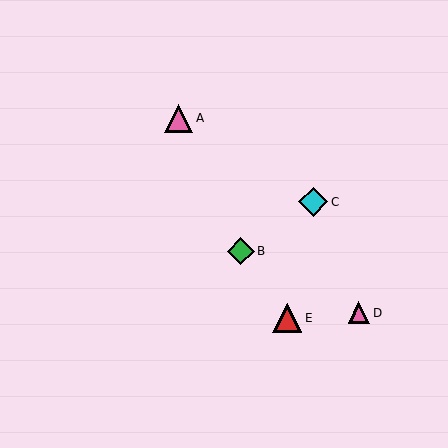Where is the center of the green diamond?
The center of the green diamond is at (241, 251).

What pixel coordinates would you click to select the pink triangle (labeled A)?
Click at (179, 118) to select the pink triangle A.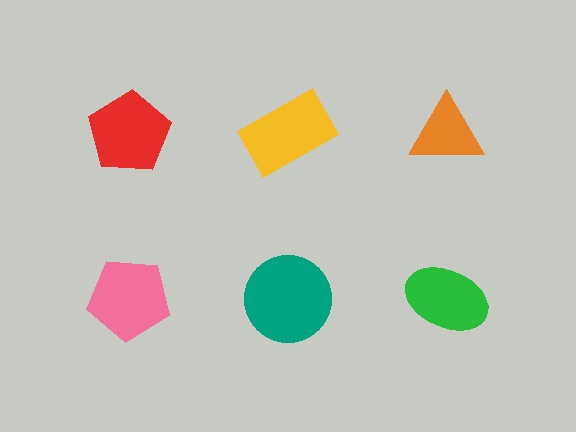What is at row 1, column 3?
An orange triangle.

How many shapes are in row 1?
3 shapes.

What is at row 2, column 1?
A pink pentagon.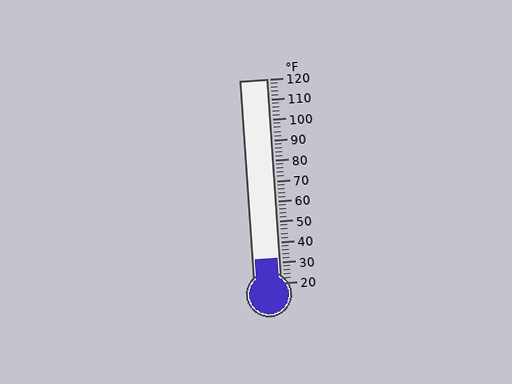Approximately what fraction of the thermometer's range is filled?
The thermometer is filled to approximately 10% of its range.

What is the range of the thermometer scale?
The thermometer scale ranges from 20°F to 120°F.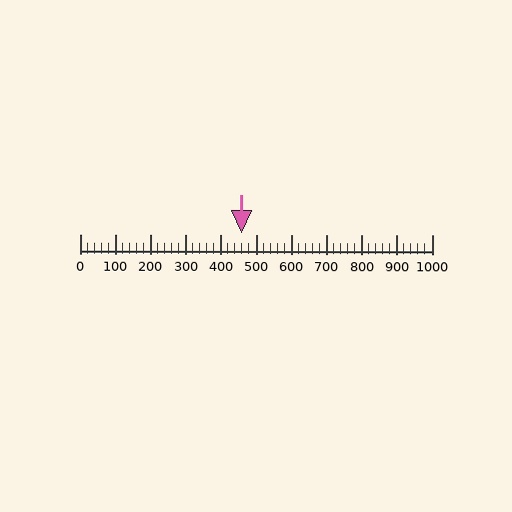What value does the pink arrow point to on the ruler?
The pink arrow points to approximately 460.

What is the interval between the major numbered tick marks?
The major tick marks are spaced 100 units apart.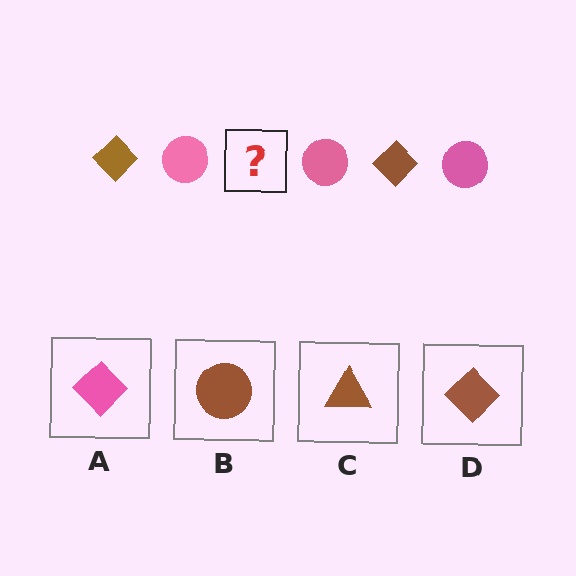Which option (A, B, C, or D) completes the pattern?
D.